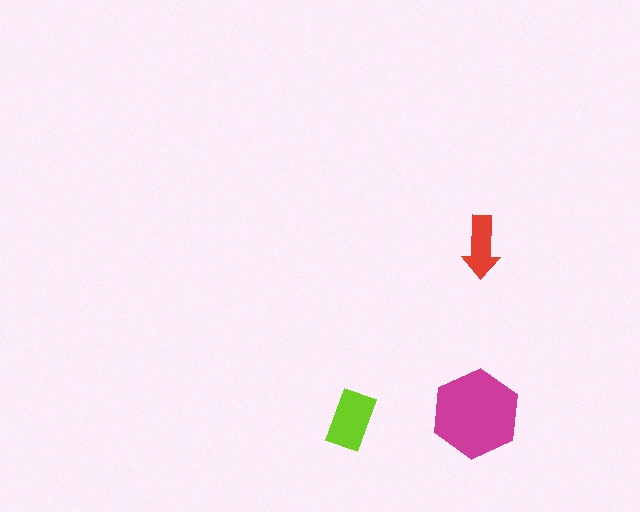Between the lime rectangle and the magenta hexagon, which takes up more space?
The magenta hexagon.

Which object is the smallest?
The red arrow.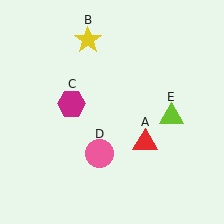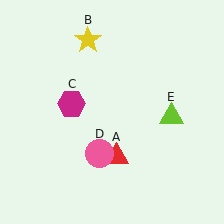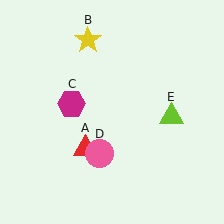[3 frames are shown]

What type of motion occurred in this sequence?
The red triangle (object A) rotated clockwise around the center of the scene.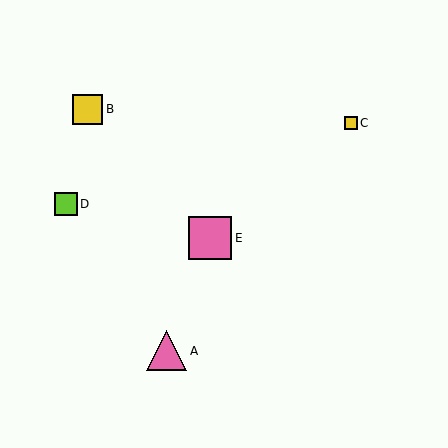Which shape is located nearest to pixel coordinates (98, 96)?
The yellow square (labeled B) at (88, 109) is nearest to that location.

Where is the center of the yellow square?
The center of the yellow square is at (351, 123).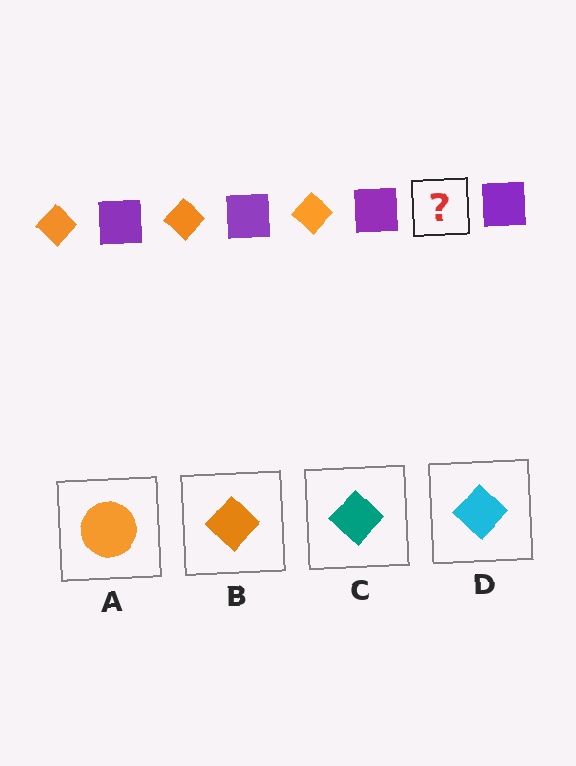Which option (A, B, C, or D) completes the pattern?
B.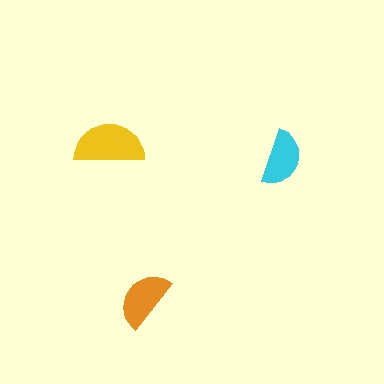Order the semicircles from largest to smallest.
the yellow one, the orange one, the cyan one.